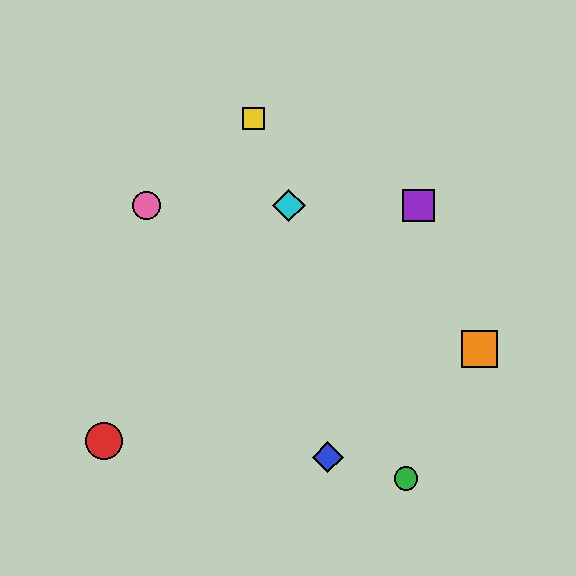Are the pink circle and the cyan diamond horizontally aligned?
Yes, both are at y≈206.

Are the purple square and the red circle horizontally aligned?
No, the purple square is at y≈206 and the red circle is at y≈441.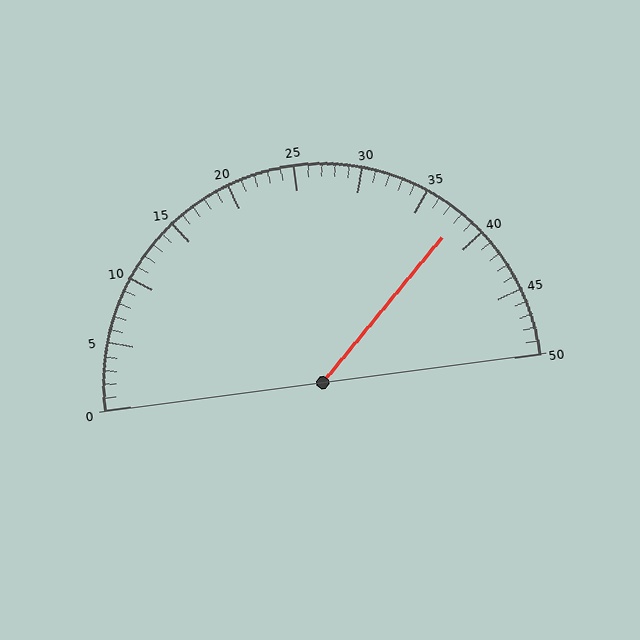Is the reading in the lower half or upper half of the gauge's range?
The reading is in the upper half of the range (0 to 50).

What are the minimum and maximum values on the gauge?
The gauge ranges from 0 to 50.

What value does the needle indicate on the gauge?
The needle indicates approximately 38.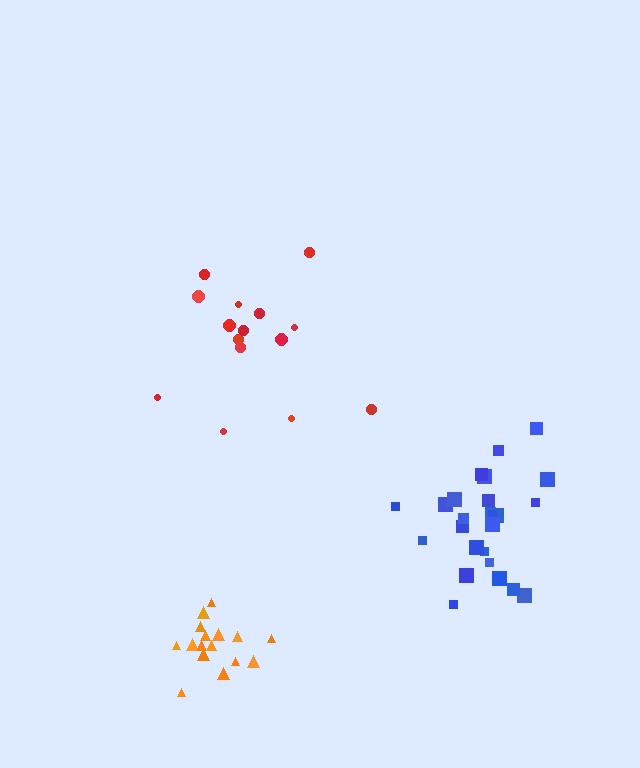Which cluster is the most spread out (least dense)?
Red.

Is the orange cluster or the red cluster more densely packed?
Orange.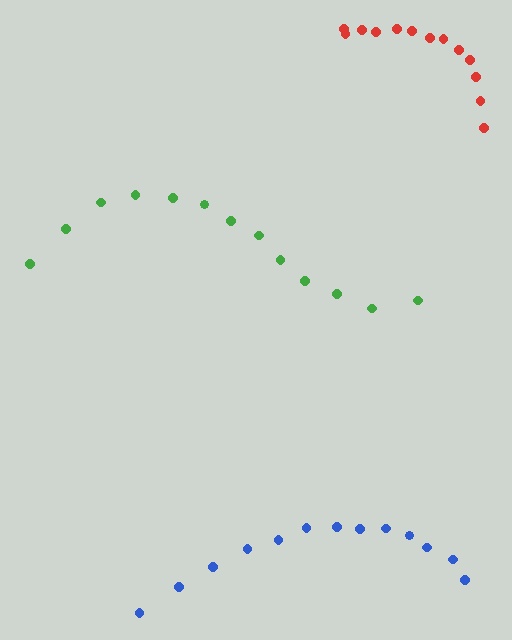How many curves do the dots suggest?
There are 3 distinct paths.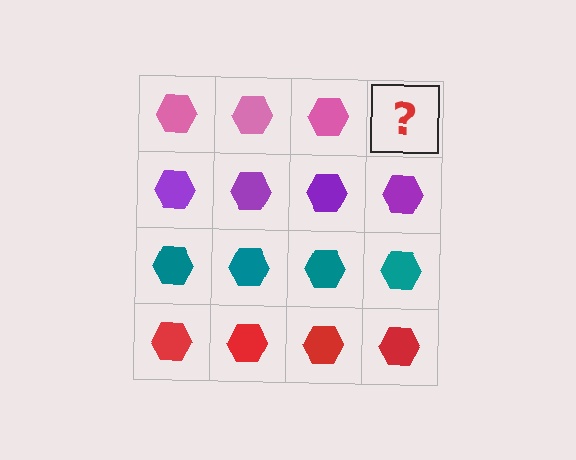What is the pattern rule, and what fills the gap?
The rule is that each row has a consistent color. The gap should be filled with a pink hexagon.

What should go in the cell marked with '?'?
The missing cell should contain a pink hexagon.